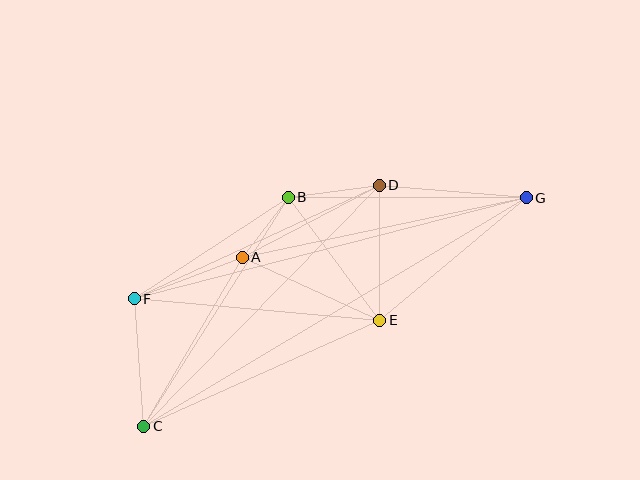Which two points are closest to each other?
Points A and B are closest to each other.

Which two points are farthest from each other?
Points C and G are farthest from each other.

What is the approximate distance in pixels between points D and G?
The distance between D and G is approximately 147 pixels.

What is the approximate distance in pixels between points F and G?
The distance between F and G is approximately 405 pixels.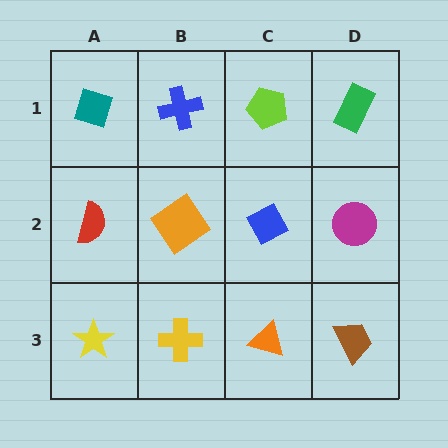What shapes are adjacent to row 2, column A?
A teal diamond (row 1, column A), a yellow star (row 3, column A), an orange diamond (row 2, column B).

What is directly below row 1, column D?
A magenta circle.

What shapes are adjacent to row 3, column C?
A blue diamond (row 2, column C), a yellow cross (row 3, column B), a brown trapezoid (row 3, column D).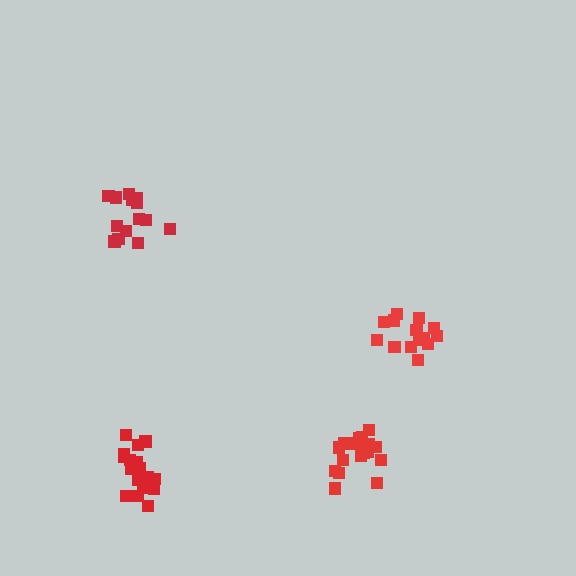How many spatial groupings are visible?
There are 4 spatial groupings.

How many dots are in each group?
Group 1: 14 dots, Group 2: 19 dots, Group 3: 14 dots, Group 4: 19 dots (66 total).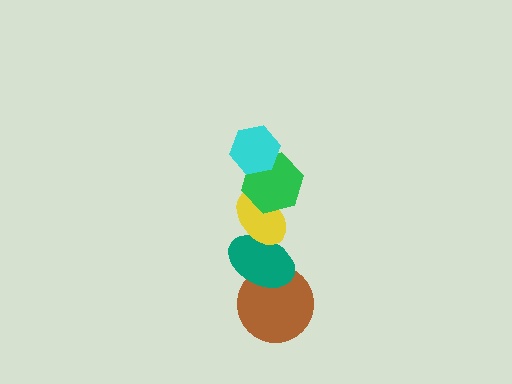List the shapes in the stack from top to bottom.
From top to bottom: the cyan hexagon, the green hexagon, the yellow ellipse, the teal ellipse, the brown circle.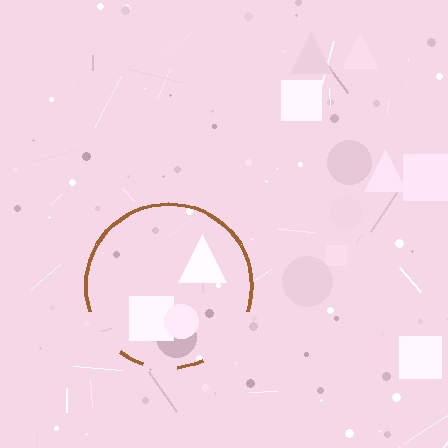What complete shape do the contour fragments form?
The contour fragments form a circle.